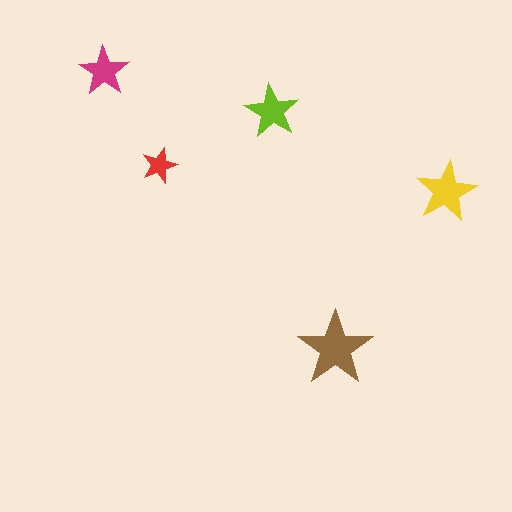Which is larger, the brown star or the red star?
The brown one.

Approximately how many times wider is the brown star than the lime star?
About 1.5 times wider.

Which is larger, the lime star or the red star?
The lime one.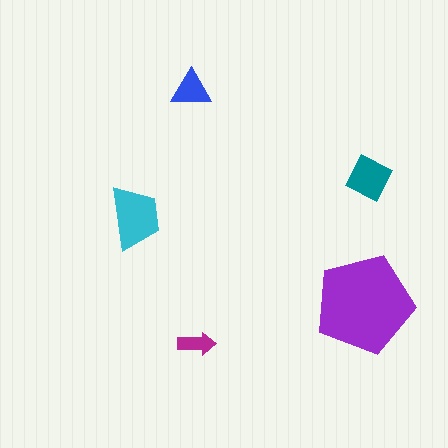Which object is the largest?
The purple pentagon.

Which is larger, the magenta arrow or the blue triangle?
The blue triangle.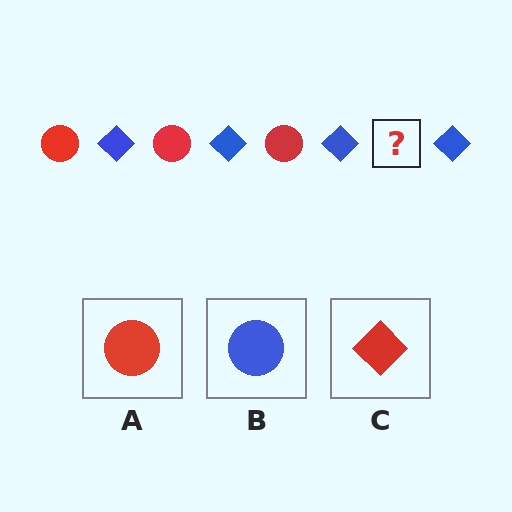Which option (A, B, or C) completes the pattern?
A.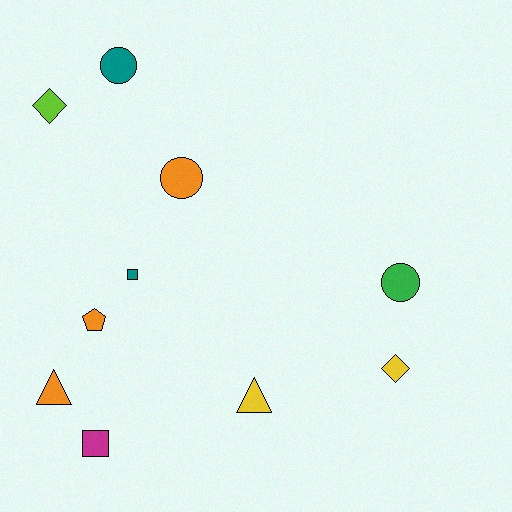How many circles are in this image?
There are 3 circles.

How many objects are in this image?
There are 10 objects.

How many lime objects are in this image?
There is 1 lime object.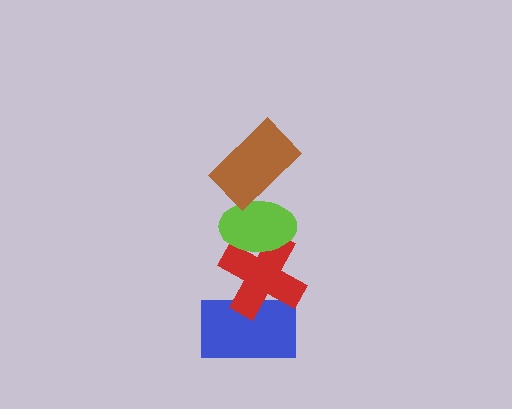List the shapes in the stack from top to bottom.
From top to bottom: the brown rectangle, the lime ellipse, the red cross, the blue rectangle.